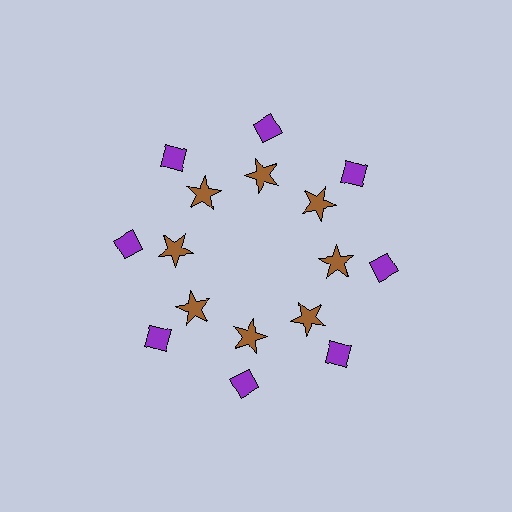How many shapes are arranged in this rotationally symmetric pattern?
There are 16 shapes, arranged in 8 groups of 2.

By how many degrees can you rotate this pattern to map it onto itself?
The pattern maps onto itself every 45 degrees of rotation.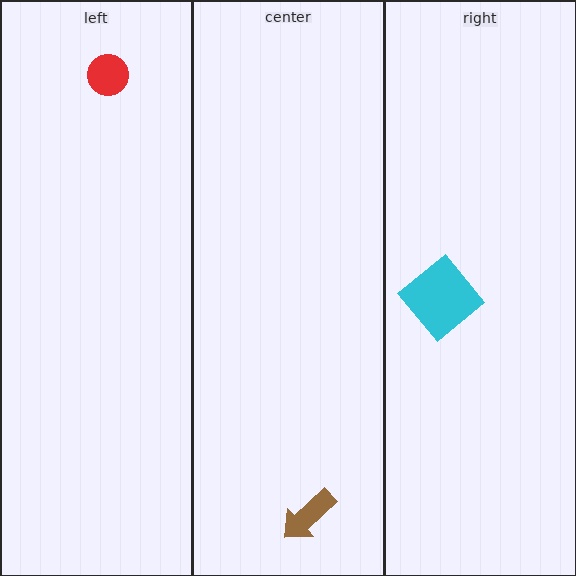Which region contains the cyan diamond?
The right region.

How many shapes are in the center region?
1.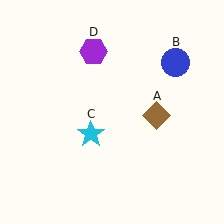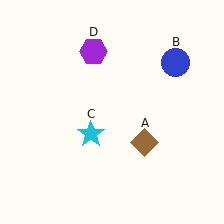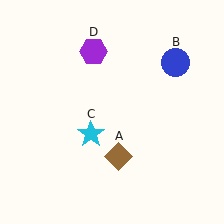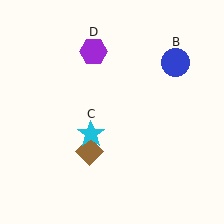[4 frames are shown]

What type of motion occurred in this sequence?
The brown diamond (object A) rotated clockwise around the center of the scene.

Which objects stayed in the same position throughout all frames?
Blue circle (object B) and cyan star (object C) and purple hexagon (object D) remained stationary.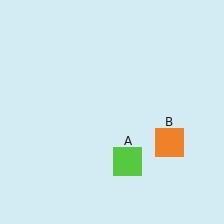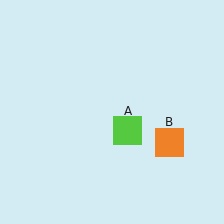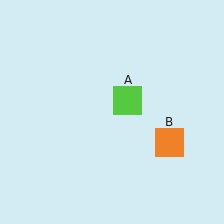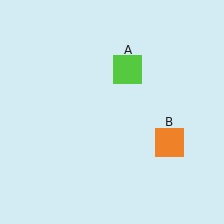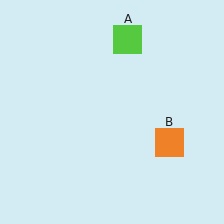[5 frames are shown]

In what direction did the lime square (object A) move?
The lime square (object A) moved up.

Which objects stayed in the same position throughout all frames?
Orange square (object B) remained stationary.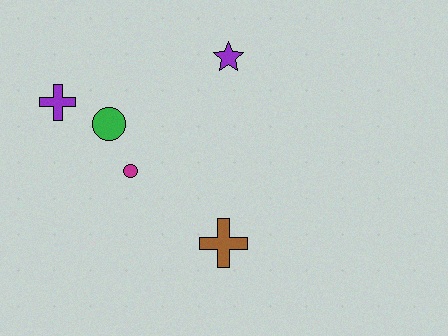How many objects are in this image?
There are 5 objects.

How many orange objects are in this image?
There are no orange objects.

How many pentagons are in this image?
There are no pentagons.